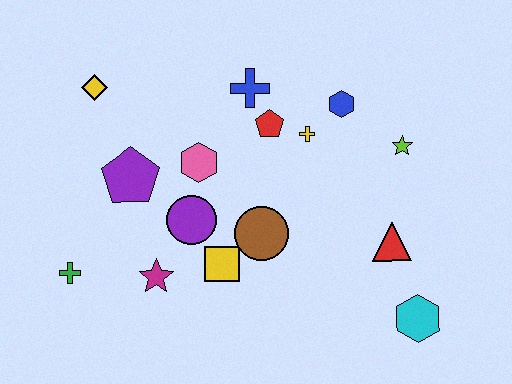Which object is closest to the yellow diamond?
The purple pentagon is closest to the yellow diamond.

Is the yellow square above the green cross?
Yes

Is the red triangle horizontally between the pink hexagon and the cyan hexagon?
Yes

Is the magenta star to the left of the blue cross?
Yes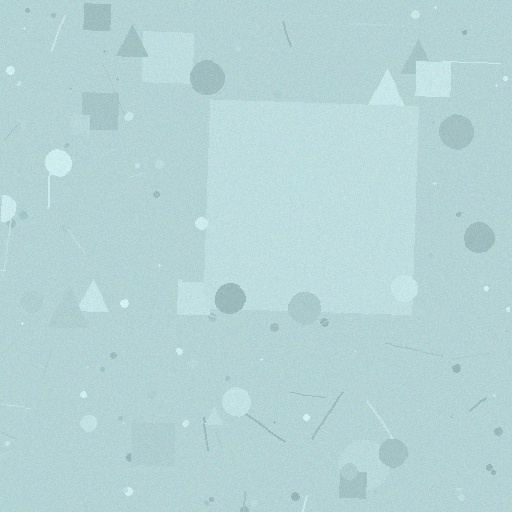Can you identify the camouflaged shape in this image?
The camouflaged shape is a square.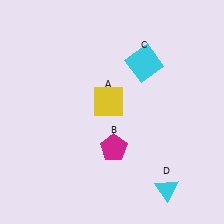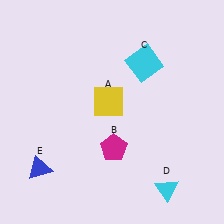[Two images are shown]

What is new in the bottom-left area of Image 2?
A blue triangle (E) was added in the bottom-left area of Image 2.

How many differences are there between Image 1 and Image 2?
There is 1 difference between the two images.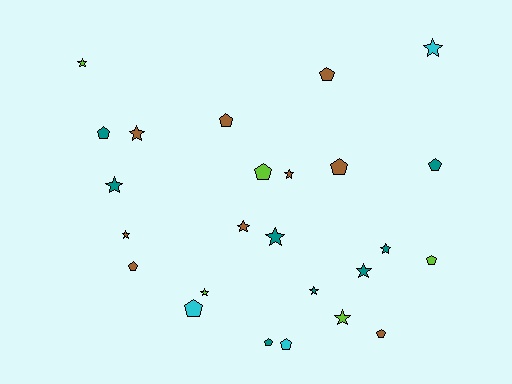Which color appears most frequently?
Brown, with 9 objects.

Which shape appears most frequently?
Star, with 13 objects.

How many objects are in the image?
There are 25 objects.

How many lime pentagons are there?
There are 2 lime pentagons.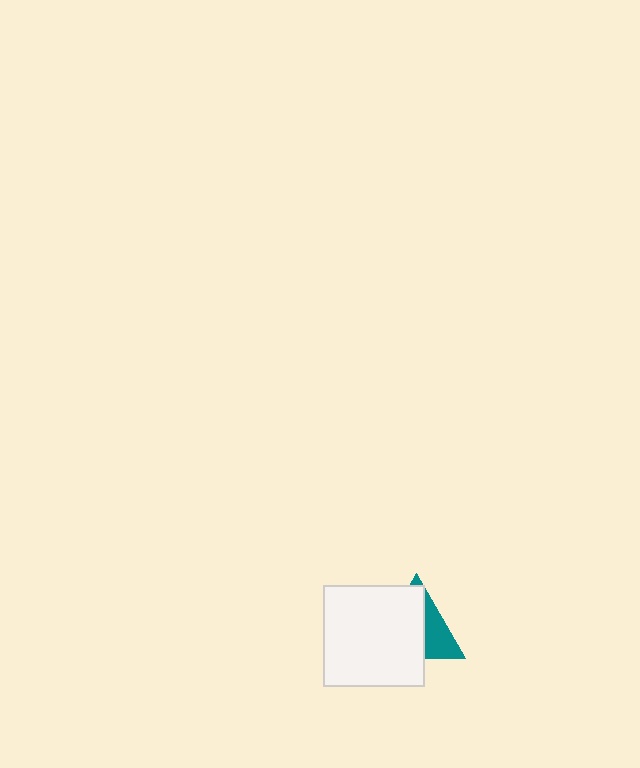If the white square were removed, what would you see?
You would see the complete teal triangle.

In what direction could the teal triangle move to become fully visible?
The teal triangle could move right. That would shift it out from behind the white square entirely.